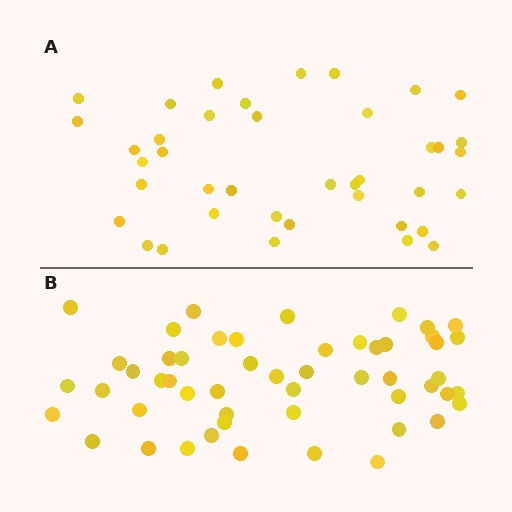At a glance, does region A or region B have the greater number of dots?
Region B (the bottom region) has more dots.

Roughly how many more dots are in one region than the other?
Region B has roughly 12 or so more dots than region A.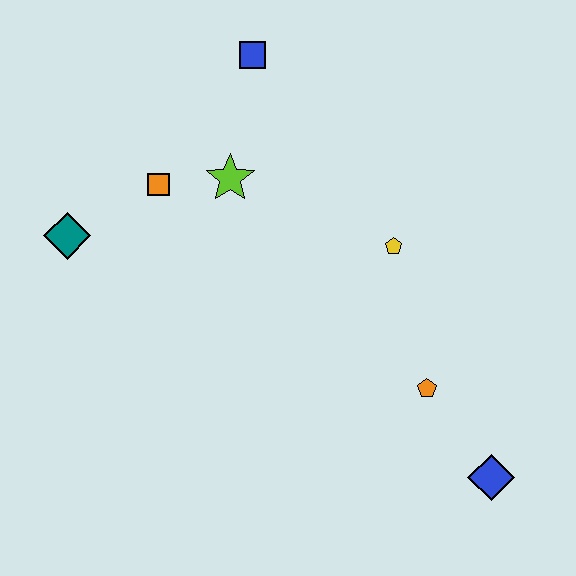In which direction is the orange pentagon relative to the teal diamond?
The orange pentagon is to the right of the teal diamond.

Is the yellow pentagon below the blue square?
Yes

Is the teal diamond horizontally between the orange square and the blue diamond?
No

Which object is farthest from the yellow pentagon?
The teal diamond is farthest from the yellow pentagon.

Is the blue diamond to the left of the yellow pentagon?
No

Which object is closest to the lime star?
The orange square is closest to the lime star.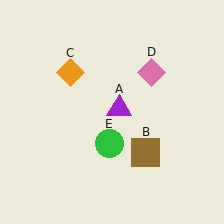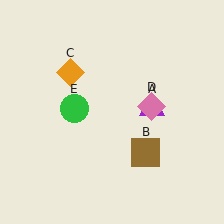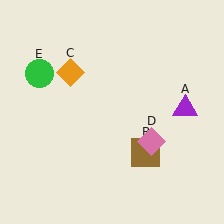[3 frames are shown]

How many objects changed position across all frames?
3 objects changed position: purple triangle (object A), pink diamond (object D), green circle (object E).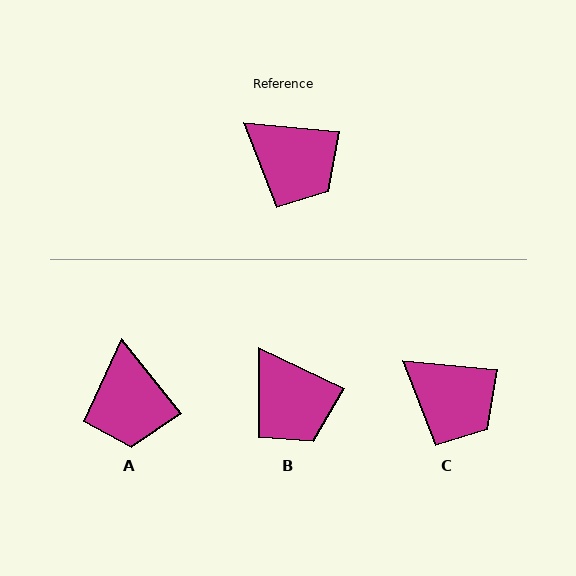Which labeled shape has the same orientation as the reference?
C.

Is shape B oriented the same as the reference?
No, it is off by about 21 degrees.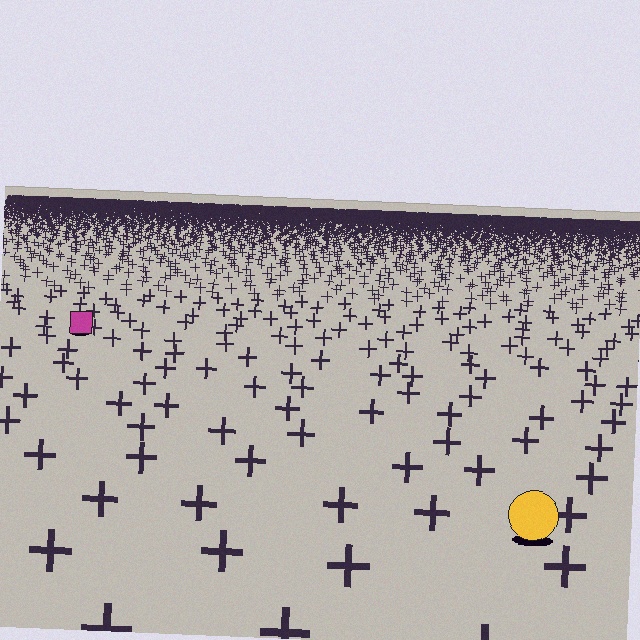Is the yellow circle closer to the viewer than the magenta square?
Yes. The yellow circle is closer — you can tell from the texture gradient: the ground texture is coarser near it.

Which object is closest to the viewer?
The yellow circle is closest. The texture marks near it are larger and more spread out.